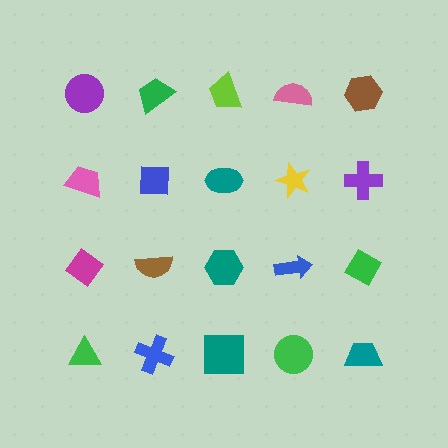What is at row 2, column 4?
A yellow star.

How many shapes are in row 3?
5 shapes.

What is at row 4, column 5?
A teal trapezoid.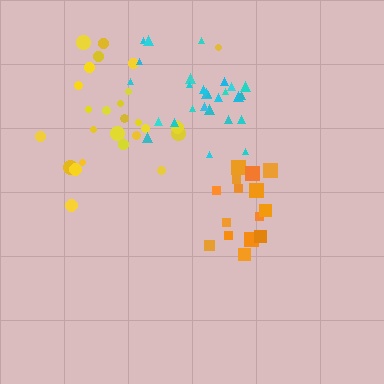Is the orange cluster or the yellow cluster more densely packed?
Orange.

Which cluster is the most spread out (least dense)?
Yellow.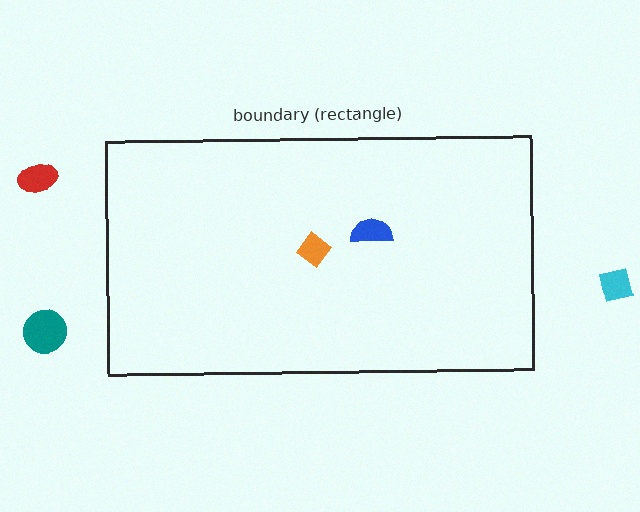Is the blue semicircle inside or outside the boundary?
Inside.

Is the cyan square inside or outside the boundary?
Outside.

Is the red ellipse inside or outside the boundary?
Outside.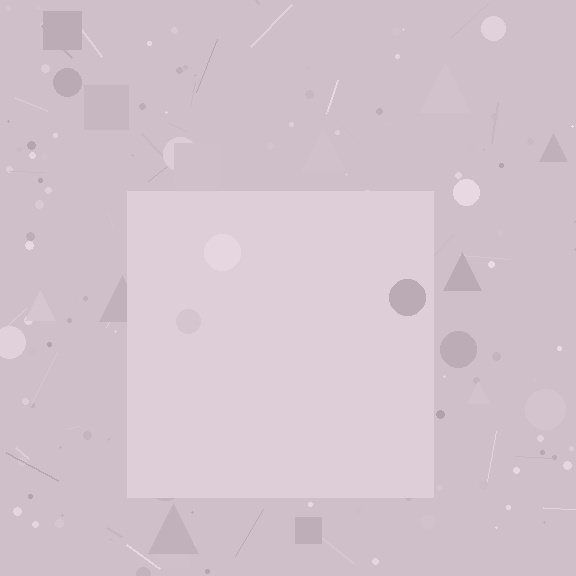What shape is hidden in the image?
A square is hidden in the image.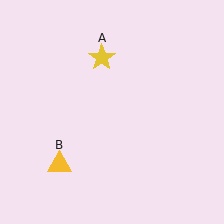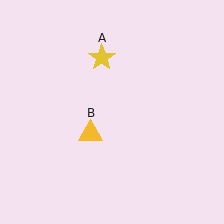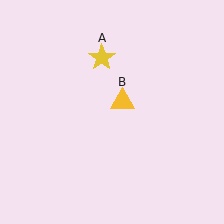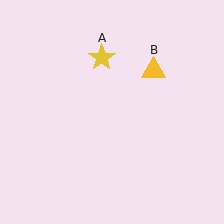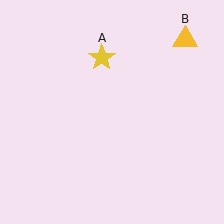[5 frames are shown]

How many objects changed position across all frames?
1 object changed position: yellow triangle (object B).